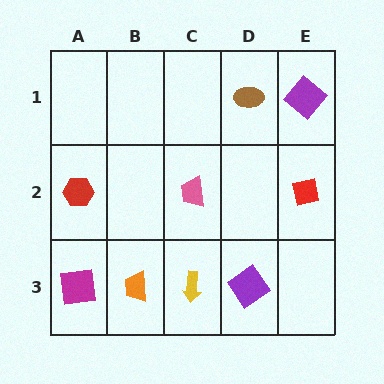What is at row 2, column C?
A pink trapezoid.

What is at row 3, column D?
A purple diamond.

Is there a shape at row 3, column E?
No, that cell is empty.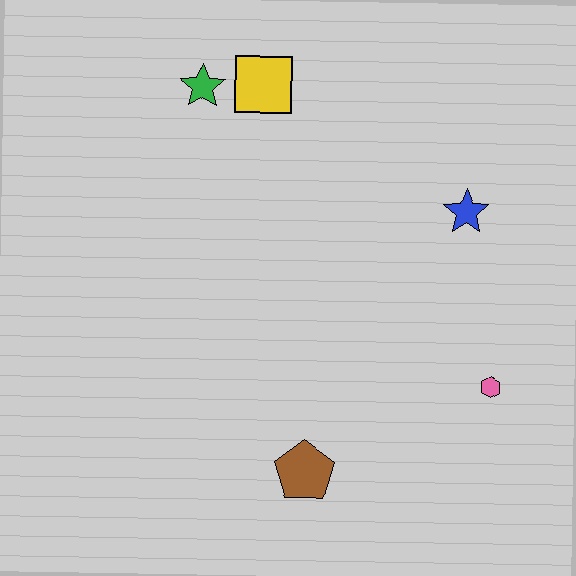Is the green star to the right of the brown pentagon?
No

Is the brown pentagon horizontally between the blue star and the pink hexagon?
No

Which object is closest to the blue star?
The pink hexagon is closest to the blue star.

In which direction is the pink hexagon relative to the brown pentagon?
The pink hexagon is to the right of the brown pentagon.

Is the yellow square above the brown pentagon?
Yes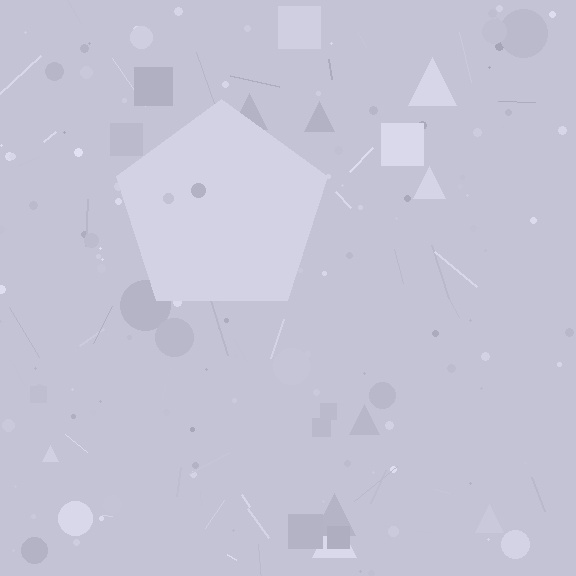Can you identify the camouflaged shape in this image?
The camouflaged shape is a pentagon.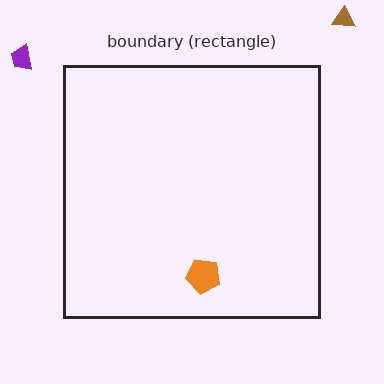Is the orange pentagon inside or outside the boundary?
Inside.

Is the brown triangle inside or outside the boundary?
Outside.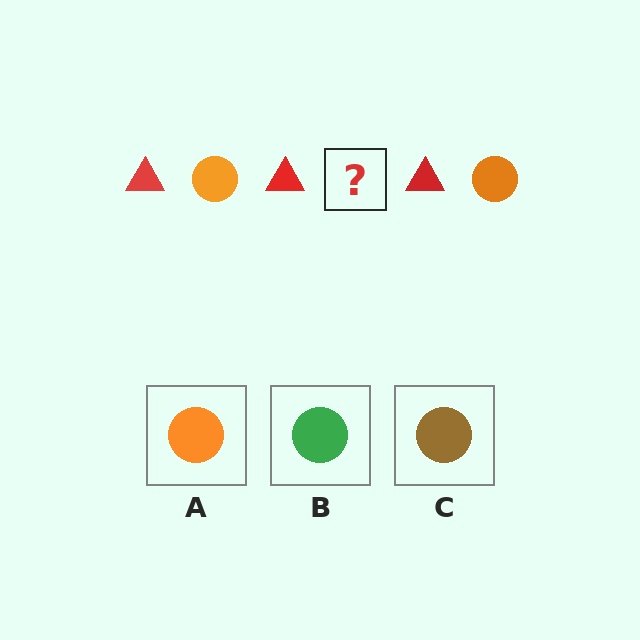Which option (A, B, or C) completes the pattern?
A.